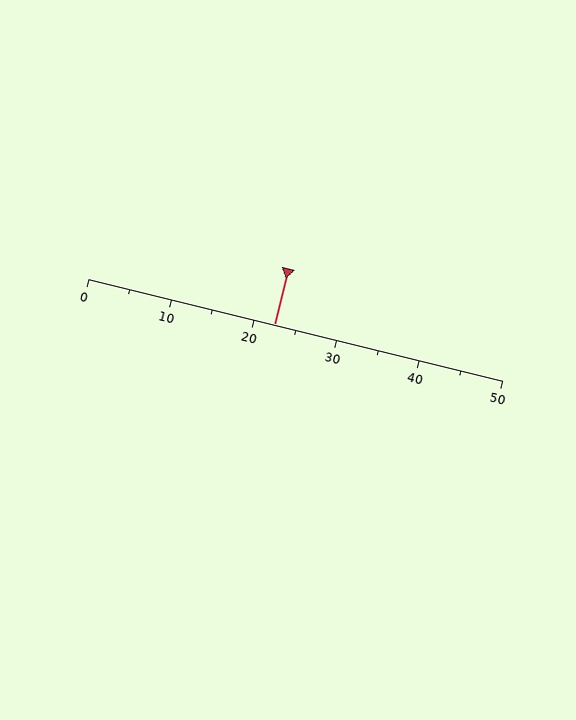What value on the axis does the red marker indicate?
The marker indicates approximately 22.5.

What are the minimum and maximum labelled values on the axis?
The axis runs from 0 to 50.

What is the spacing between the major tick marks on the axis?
The major ticks are spaced 10 apart.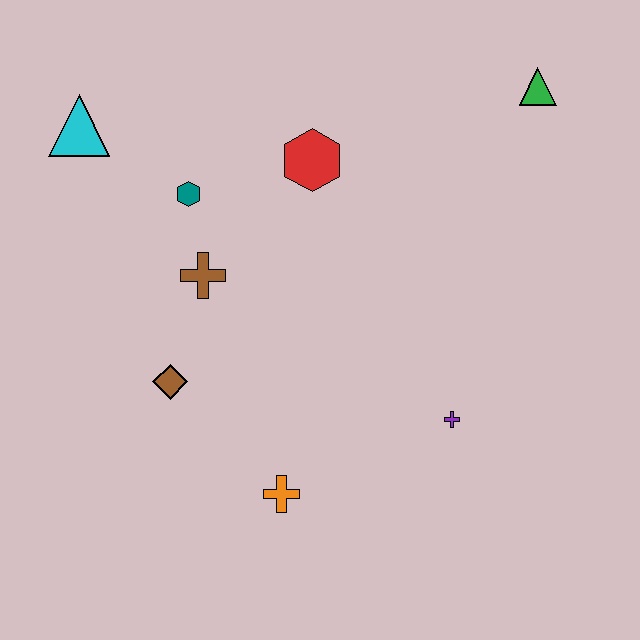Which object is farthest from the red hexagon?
The orange cross is farthest from the red hexagon.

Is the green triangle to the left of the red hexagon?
No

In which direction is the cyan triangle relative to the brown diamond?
The cyan triangle is above the brown diamond.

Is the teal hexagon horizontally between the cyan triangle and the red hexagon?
Yes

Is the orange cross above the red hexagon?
No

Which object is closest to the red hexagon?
The teal hexagon is closest to the red hexagon.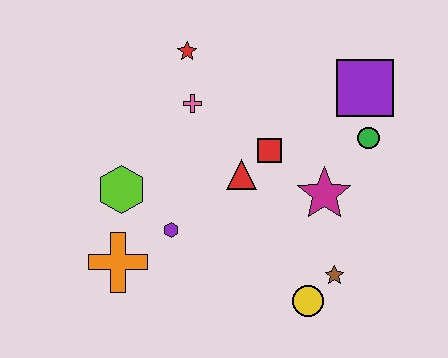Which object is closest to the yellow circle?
The brown star is closest to the yellow circle.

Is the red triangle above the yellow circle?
Yes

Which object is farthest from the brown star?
The red star is farthest from the brown star.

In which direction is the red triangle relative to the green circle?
The red triangle is to the left of the green circle.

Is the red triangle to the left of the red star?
No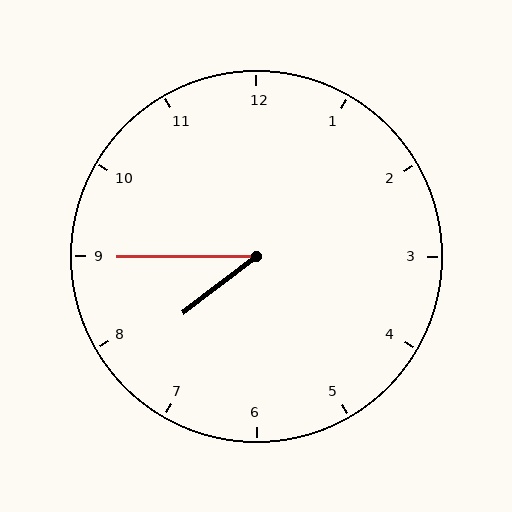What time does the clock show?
7:45.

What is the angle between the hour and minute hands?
Approximately 38 degrees.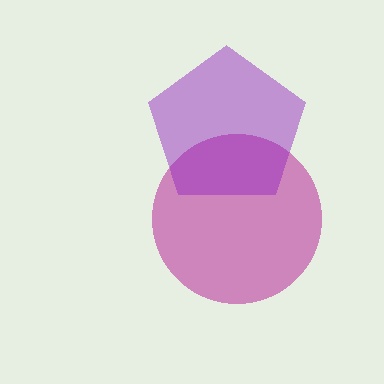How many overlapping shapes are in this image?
There are 2 overlapping shapes in the image.